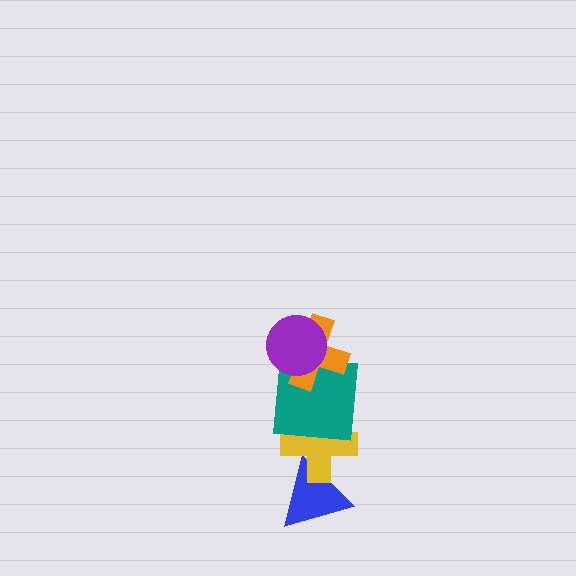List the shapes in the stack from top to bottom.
From top to bottom: the purple circle, the orange cross, the teal square, the yellow cross, the blue triangle.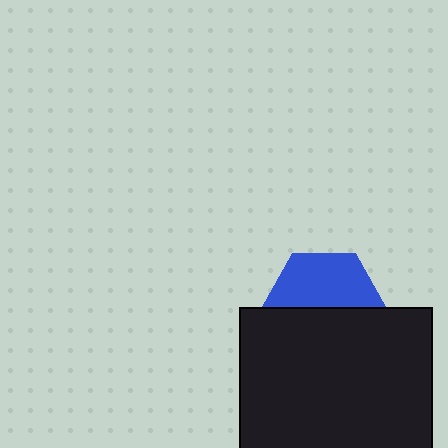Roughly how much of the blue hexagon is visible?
About half of it is visible (roughly 49%).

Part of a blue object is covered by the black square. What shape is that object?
It is a hexagon.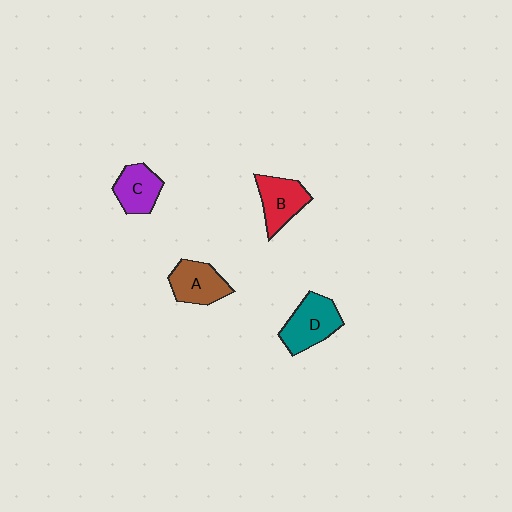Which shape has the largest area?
Shape D (teal).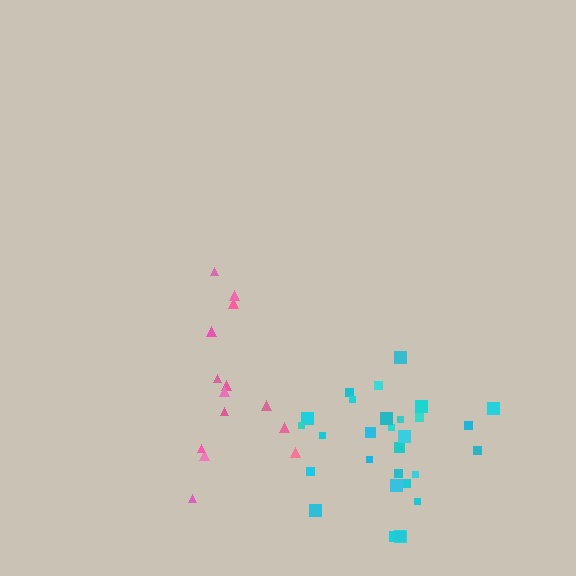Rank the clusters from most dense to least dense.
cyan, pink.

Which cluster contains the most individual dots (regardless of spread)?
Cyan (29).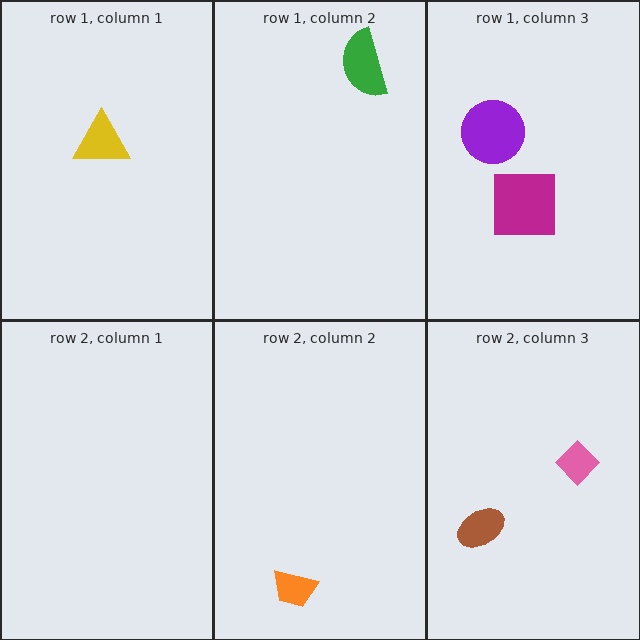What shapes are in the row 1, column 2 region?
The green semicircle.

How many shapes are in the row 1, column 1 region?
1.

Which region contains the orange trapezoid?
The row 2, column 2 region.